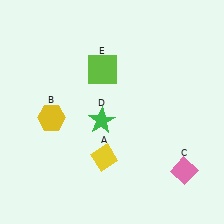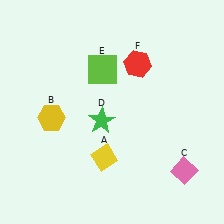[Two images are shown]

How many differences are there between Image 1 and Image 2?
There is 1 difference between the two images.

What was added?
A red hexagon (F) was added in Image 2.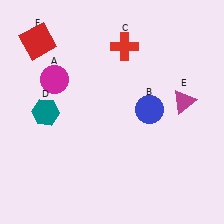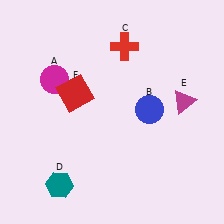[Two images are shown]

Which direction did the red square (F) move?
The red square (F) moved down.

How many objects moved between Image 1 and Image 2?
2 objects moved between the two images.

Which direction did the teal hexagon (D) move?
The teal hexagon (D) moved down.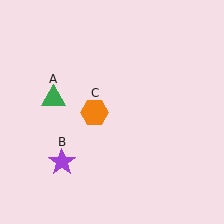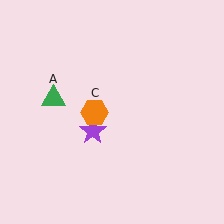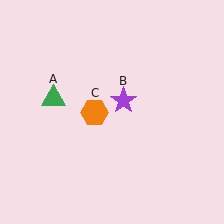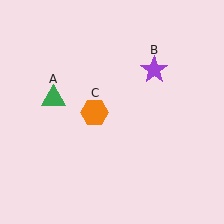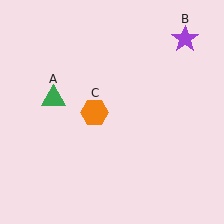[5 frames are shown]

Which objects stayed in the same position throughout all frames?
Green triangle (object A) and orange hexagon (object C) remained stationary.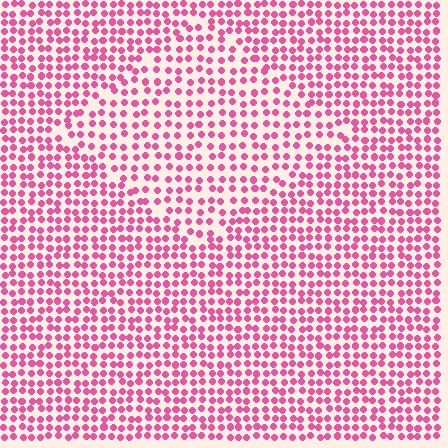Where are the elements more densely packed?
The elements are more densely packed outside the diamond boundary.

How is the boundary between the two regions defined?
The boundary is defined by a change in element density (approximately 1.4x ratio). All elements are the same color, size, and shape.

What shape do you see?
I see a diamond.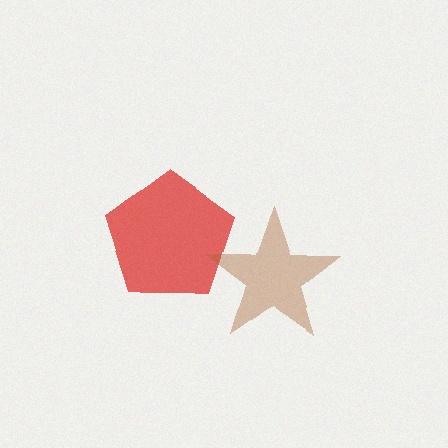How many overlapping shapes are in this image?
There are 2 overlapping shapes in the image.